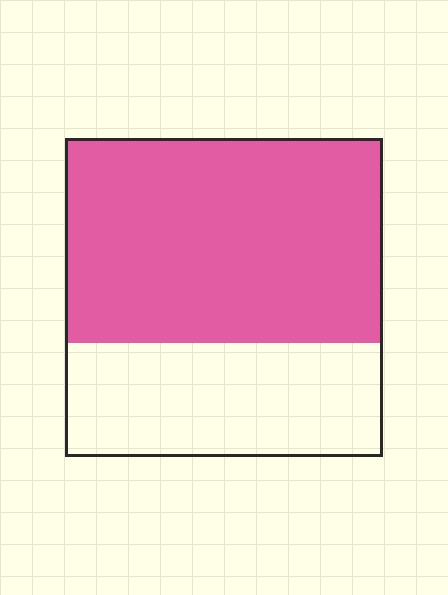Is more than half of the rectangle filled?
Yes.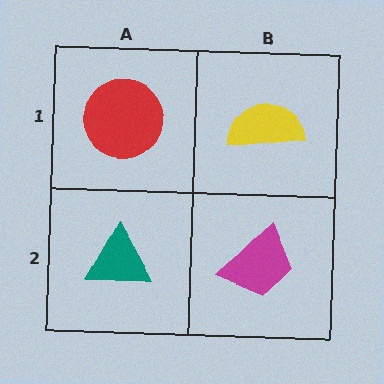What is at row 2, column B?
A magenta trapezoid.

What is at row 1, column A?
A red circle.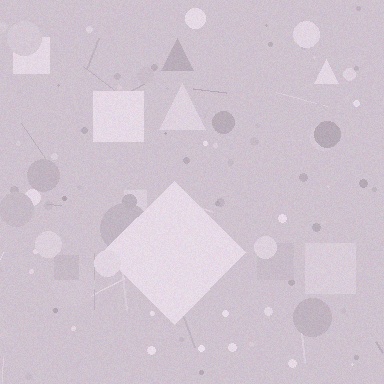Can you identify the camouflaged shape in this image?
The camouflaged shape is a diamond.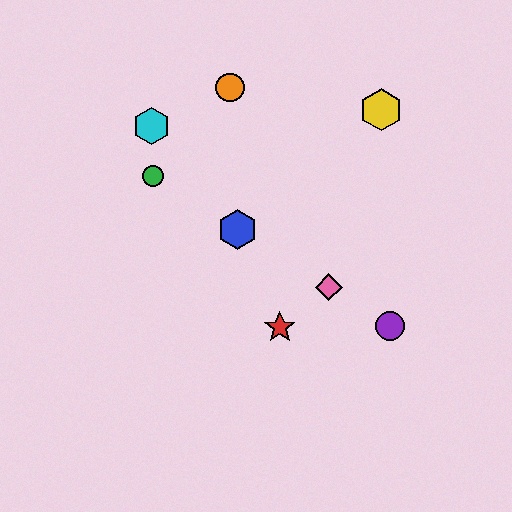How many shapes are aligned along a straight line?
4 shapes (the blue hexagon, the green circle, the purple circle, the pink diamond) are aligned along a straight line.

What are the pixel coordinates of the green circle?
The green circle is at (153, 176).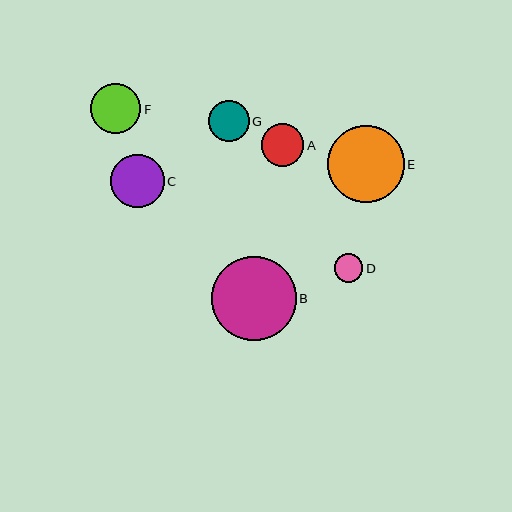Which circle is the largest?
Circle B is the largest with a size of approximately 85 pixels.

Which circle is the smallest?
Circle D is the smallest with a size of approximately 28 pixels.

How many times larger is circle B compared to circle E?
Circle B is approximately 1.1 times the size of circle E.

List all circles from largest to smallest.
From largest to smallest: B, E, C, F, A, G, D.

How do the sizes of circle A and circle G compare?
Circle A and circle G are approximately the same size.